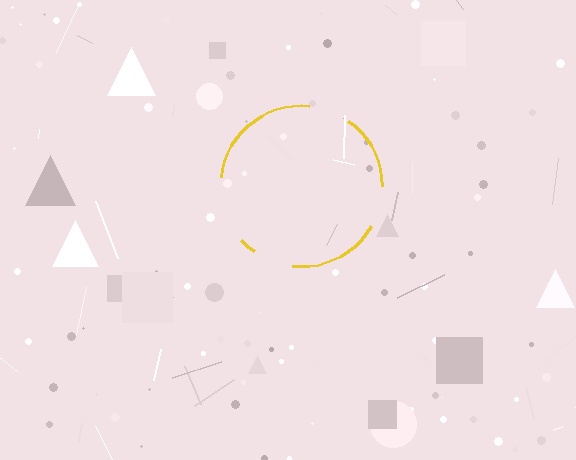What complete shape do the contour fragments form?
The contour fragments form a circle.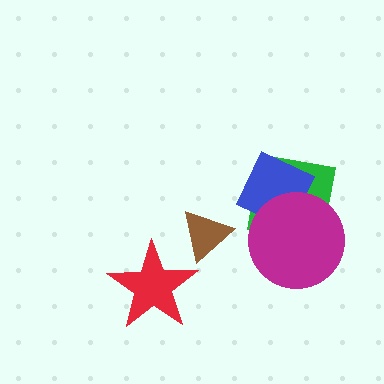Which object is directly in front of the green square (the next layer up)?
The blue square is directly in front of the green square.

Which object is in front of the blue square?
The magenta circle is in front of the blue square.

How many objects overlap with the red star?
0 objects overlap with the red star.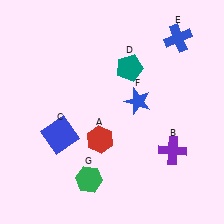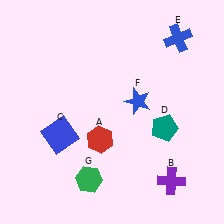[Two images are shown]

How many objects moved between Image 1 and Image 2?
2 objects moved between the two images.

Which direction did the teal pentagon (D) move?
The teal pentagon (D) moved down.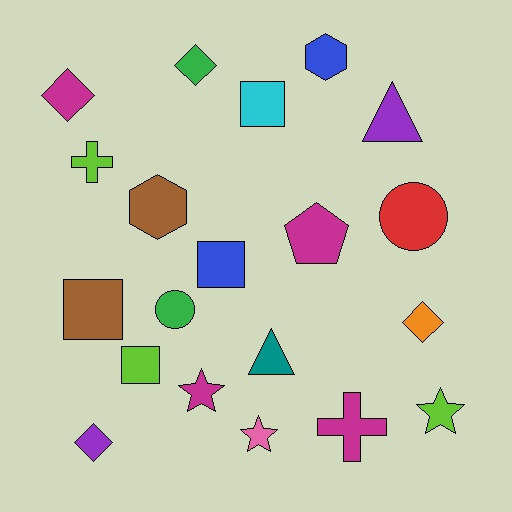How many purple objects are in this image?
There are 2 purple objects.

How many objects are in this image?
There are 20 objects.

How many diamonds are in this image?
There are 4 diamonds.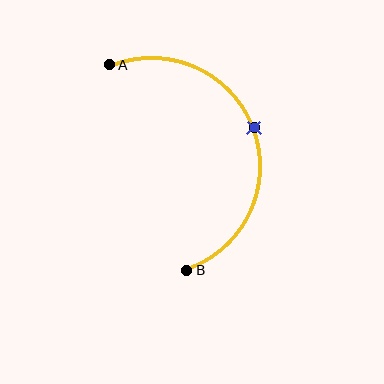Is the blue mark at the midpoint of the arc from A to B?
Yes. The blue mark lies on the arc at equal arc-length from both A and B — it is the arc midpoint.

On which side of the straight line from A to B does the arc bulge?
The arc bulges to the right of the straight line connecting A and B.